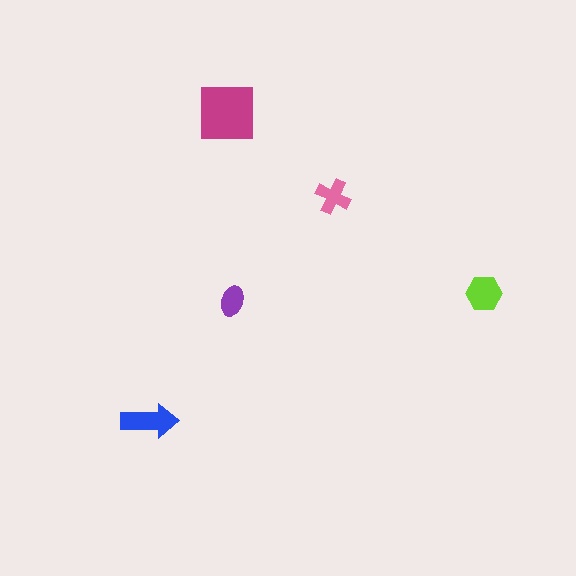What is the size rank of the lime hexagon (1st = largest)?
3rd.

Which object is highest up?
The magenta square is topmost.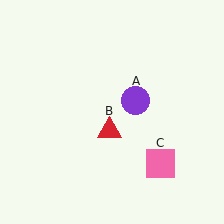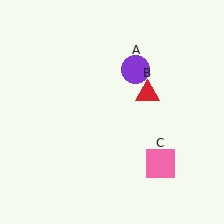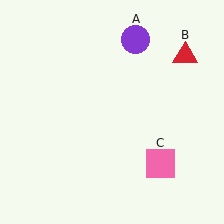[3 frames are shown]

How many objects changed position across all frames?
2 objects changed position: purple circle (object A), red triangle (object B).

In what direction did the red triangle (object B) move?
The red triangle (object B) moved up and to the right.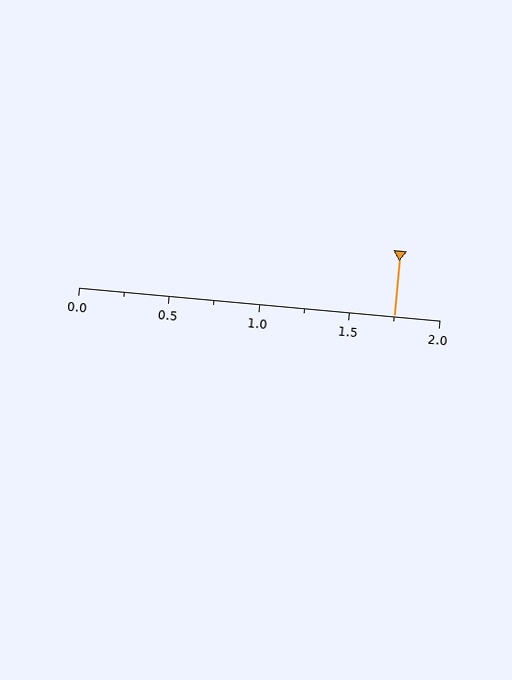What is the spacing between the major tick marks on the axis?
The major ticks are spaced 0.5 apart.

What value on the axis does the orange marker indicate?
The marker indicates approximately 1.75.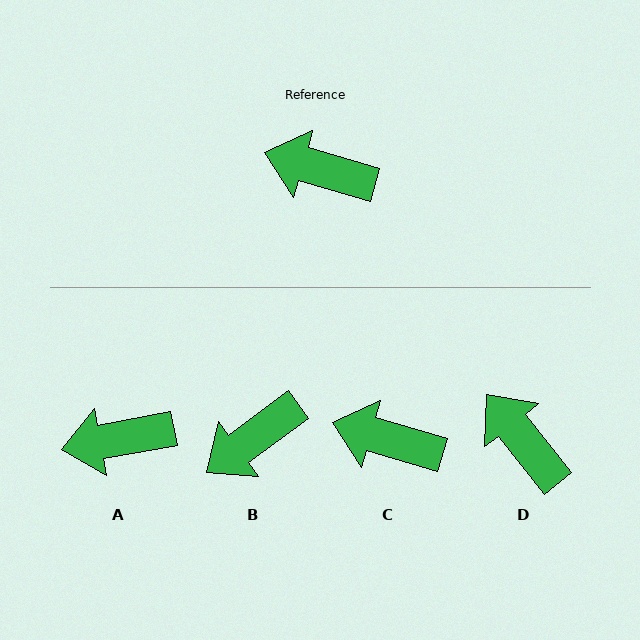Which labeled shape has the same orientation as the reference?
C.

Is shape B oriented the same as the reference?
No, it is off by about 52 degrees.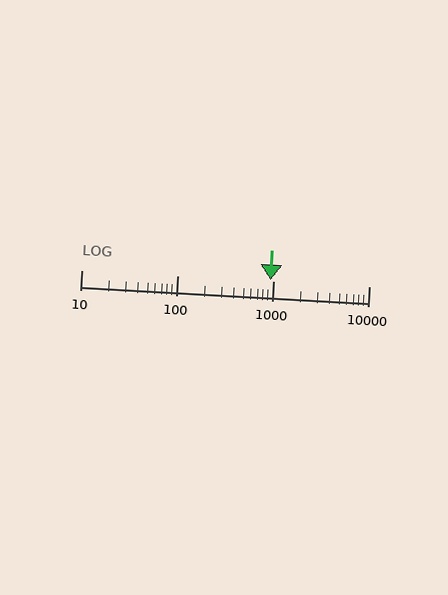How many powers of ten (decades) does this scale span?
The scale spans 3 decades, from 10 to 10000.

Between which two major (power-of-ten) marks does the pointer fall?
The pointer is between 100 and 1000.